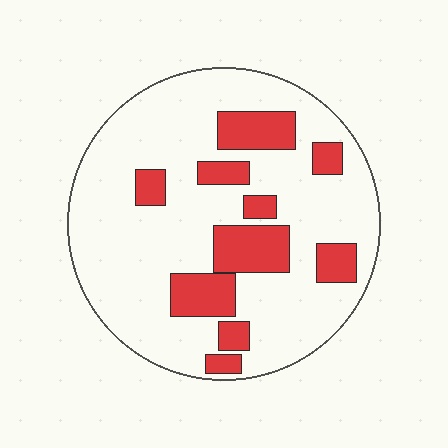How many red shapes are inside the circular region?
10.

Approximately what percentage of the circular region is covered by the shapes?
Approximately 20%.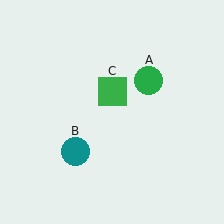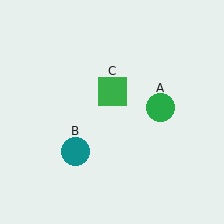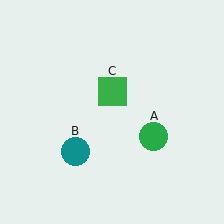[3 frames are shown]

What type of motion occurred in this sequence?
The green circle (object A) rotated clockwise around the center of the scene.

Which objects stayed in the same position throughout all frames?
Teal circle (object B) and green square (object C) remained stationary.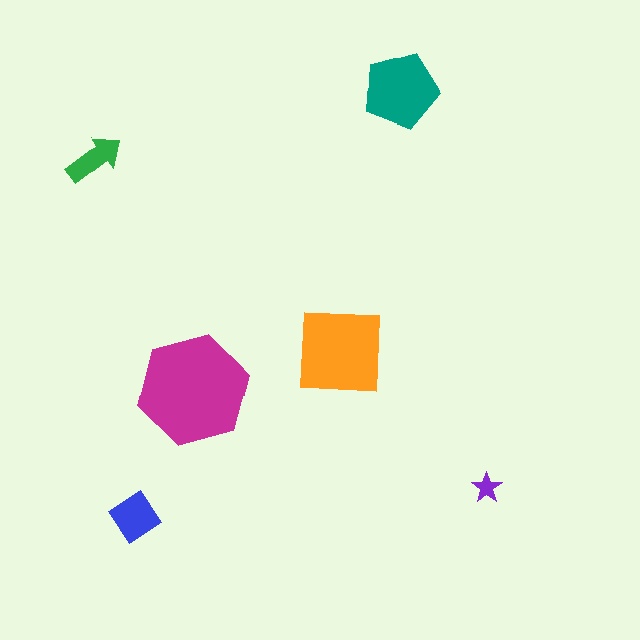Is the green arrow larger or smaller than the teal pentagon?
Smaller.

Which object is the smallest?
The purple star.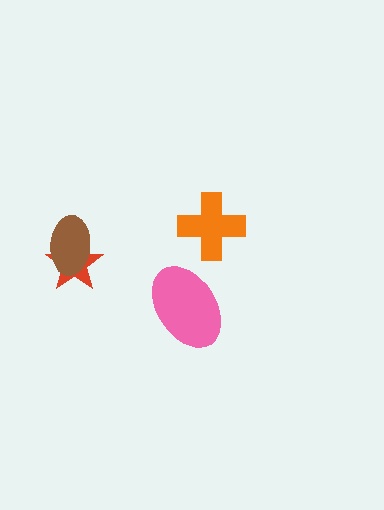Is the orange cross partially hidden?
No, no other shape covers it.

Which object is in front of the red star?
The brown ellipse is in front of the red star.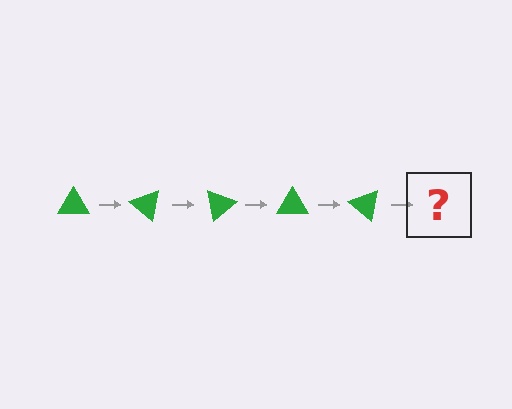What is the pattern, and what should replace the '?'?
The pattern is that the triangle rotates 40 degrees each step. The '?' should be a green triangle rotated 200 degrees.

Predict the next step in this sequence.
The next step is a green triangle rotated 200 degrees.